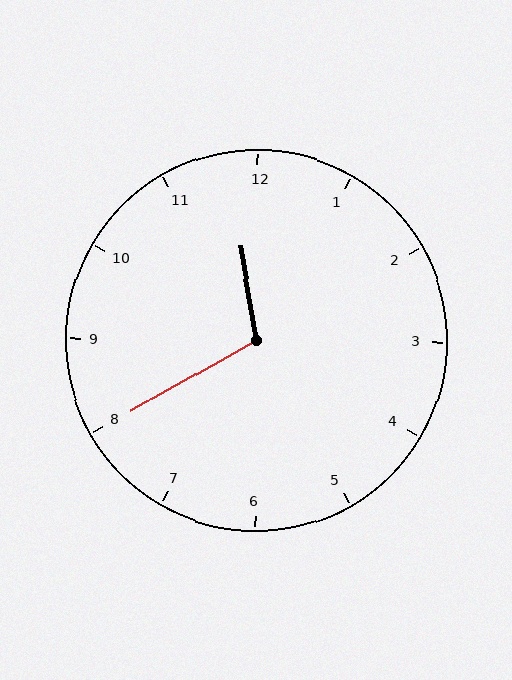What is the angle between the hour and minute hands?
Approximately 110 degrees.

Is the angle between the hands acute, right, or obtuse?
It is obtuse.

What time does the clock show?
11:40.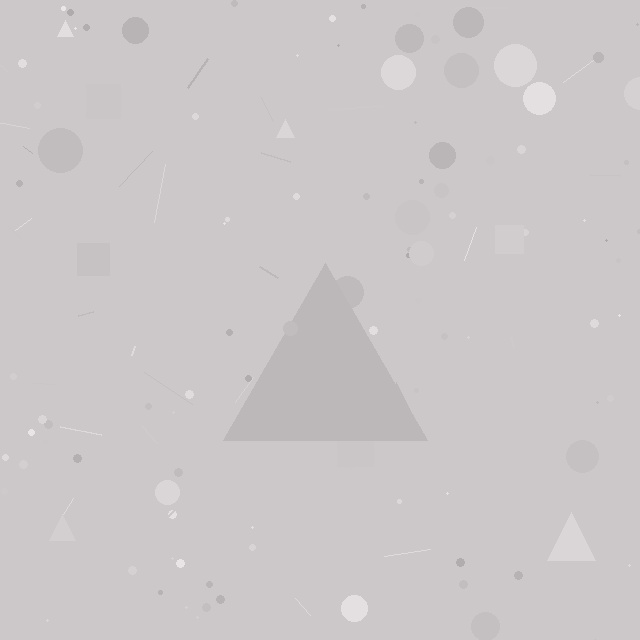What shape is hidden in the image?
A triangle is hidden in the image.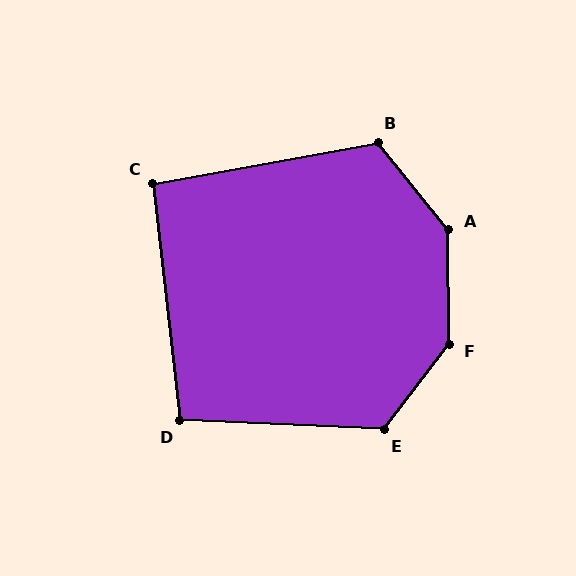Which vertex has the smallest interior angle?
C, at approximately 94 degrees.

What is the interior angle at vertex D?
Approximately 99 degrees (obtuse).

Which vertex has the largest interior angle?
F, at approximately 142 degrees.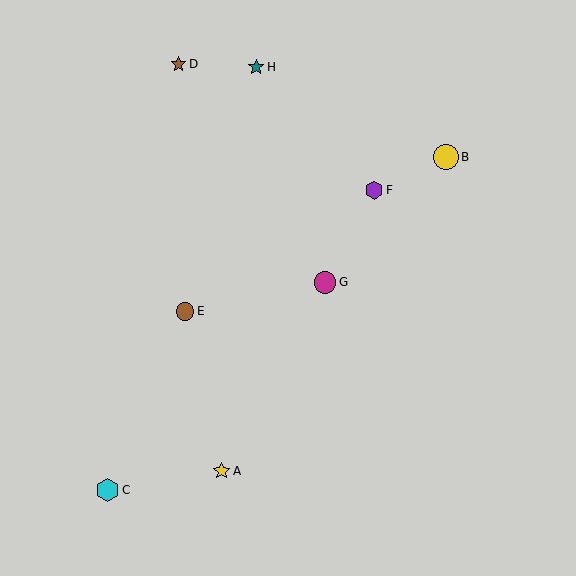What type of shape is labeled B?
Shape B is a yellow circle.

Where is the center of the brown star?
The center of the brown star is at (178, 64).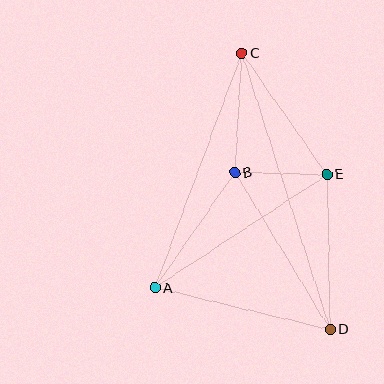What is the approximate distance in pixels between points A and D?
The distance between A and D is approximately 180 pixels.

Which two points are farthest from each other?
Points C and D are farthest from each other.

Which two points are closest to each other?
Points B and E are closest to each other.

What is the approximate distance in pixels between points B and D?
The distance between B and D is approximately 184 pixels.